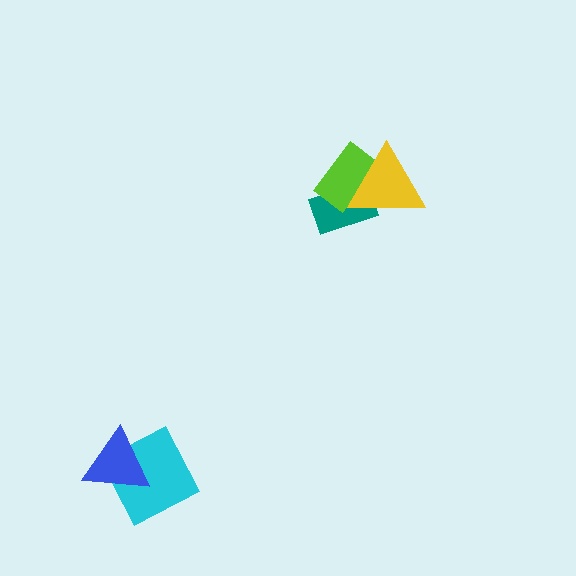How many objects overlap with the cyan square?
1 object overlaps with the cyan square.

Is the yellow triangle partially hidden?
No, no other shape covers it.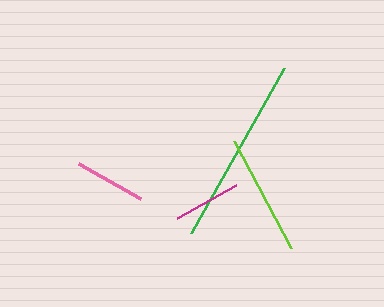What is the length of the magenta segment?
The magenta segment is approximately 68 pixels long.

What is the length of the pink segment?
The pink segment is approximately 72 pixels long.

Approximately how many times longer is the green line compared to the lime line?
The green line is approximately 1.6 times the length of the lime line.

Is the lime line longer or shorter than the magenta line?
The lime line is longer than the magenta line.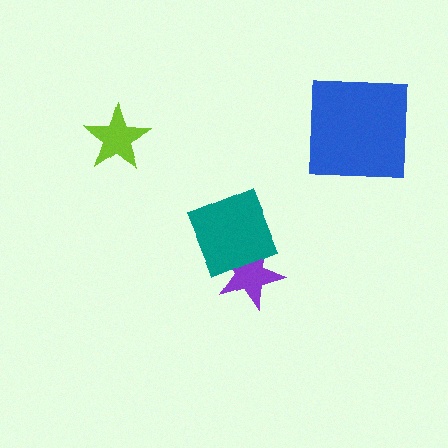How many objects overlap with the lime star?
0 objects overlap with the lime star.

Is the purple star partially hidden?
Yes, it is partially covered by another shape.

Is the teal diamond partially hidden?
No, no other shape covers it.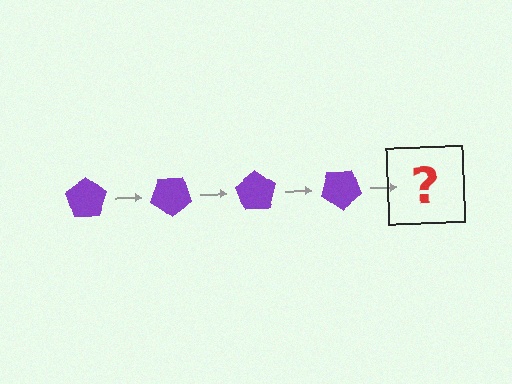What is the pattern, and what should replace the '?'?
The pattern is that the pentagon rotates 35 degrees each step. The '?' should be a purple pentagon rotated 140 degrees.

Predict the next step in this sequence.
The next step is a purple pentagon rotated 140 degrees.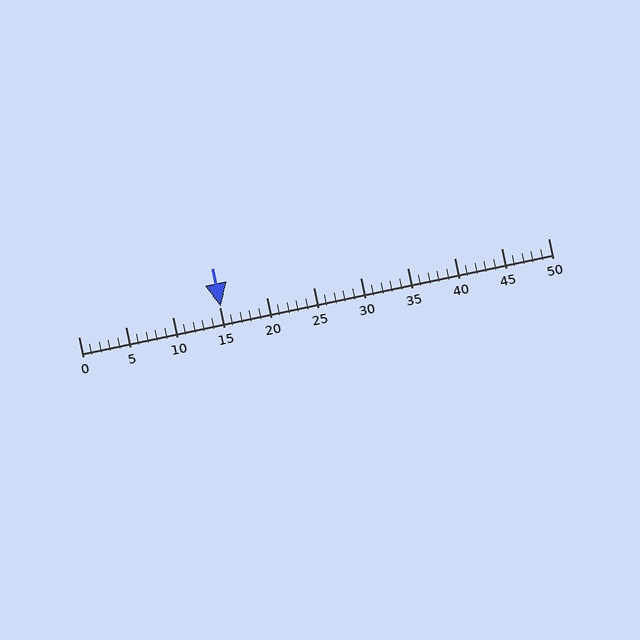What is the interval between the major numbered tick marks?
The major tick marks are spaced 5 units apart.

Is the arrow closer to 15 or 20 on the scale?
The arrow is closer to 15.